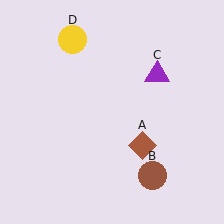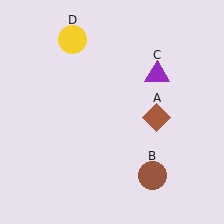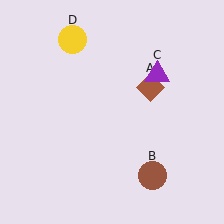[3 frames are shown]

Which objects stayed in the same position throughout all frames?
Brown circle (object B) and purple triangle (object C) and yellow circle (object D) remained stationary.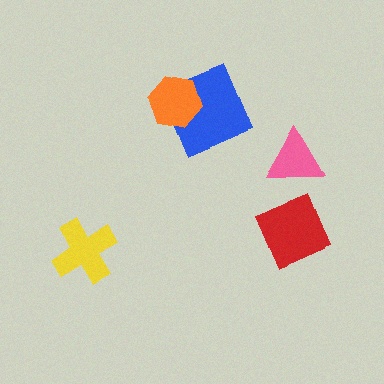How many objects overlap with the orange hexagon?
1 object overlaps with the orange hexagon.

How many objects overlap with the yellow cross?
0 objects overlap with the yellow cross.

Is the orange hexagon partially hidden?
No, no other shape covers it.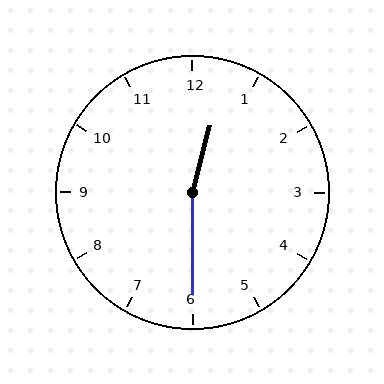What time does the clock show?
12:30.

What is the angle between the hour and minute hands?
Approximately 165 degrees.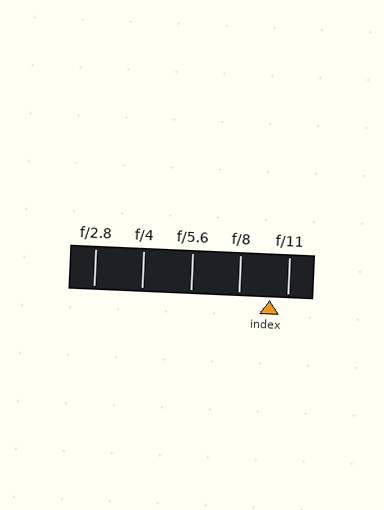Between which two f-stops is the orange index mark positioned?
The index mark is between f/8 and f/11.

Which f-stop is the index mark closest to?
The index mark is closest to f/11.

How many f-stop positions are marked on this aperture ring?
There are 5 f-stop positions marked.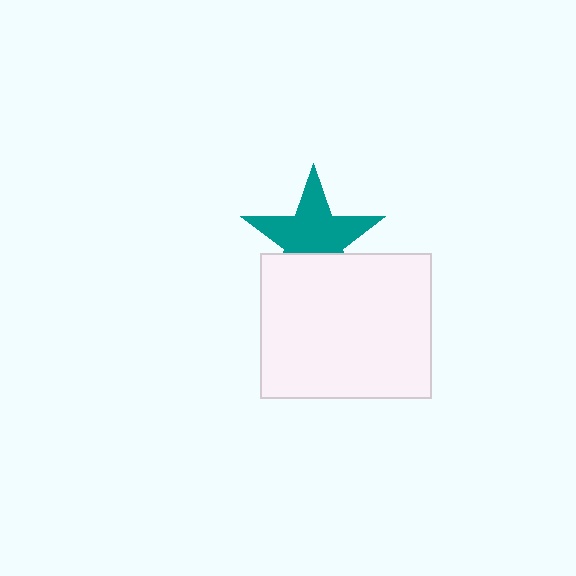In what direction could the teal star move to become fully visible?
The teal star could move up. That would shift it out from behind the white rectangle entirely.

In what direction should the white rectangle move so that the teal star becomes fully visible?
The white rectangle should move down. That is the shortest direction to clear the overlap and leave the teal star fully visible.